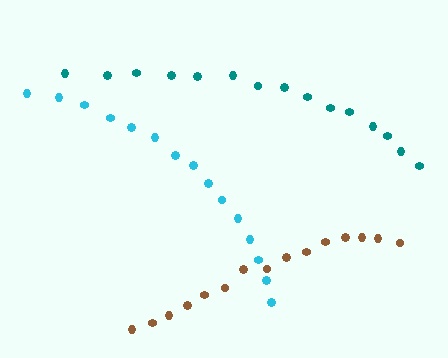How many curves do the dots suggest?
There are 3 distinct paths.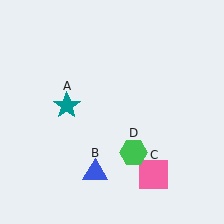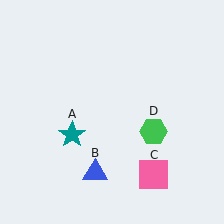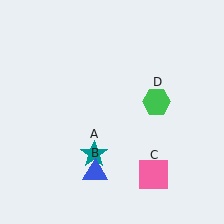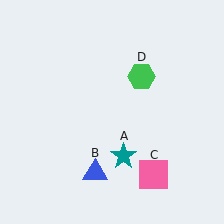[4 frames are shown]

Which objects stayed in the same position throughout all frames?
Blue triangle (object B) and pink square (object C) remained stationary.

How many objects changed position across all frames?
2 objects changed position: teal star (object A), green hexagon (object D).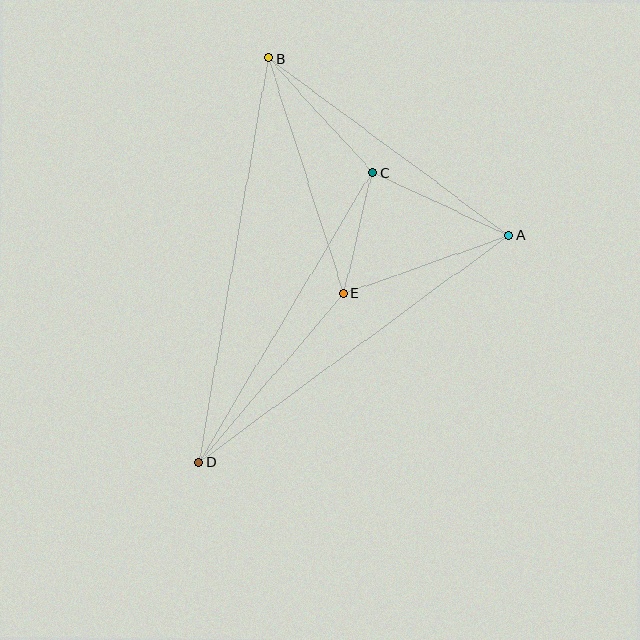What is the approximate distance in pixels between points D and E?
The distance between D and E is approximately 222 pixels.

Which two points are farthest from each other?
Points B and D are farthest from each other.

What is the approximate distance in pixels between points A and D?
The distance between A and D is approximately 383 pixels.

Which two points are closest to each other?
Points C and E are closest to each other.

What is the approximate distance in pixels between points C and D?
The distance between C and D is approximately 338 pixels.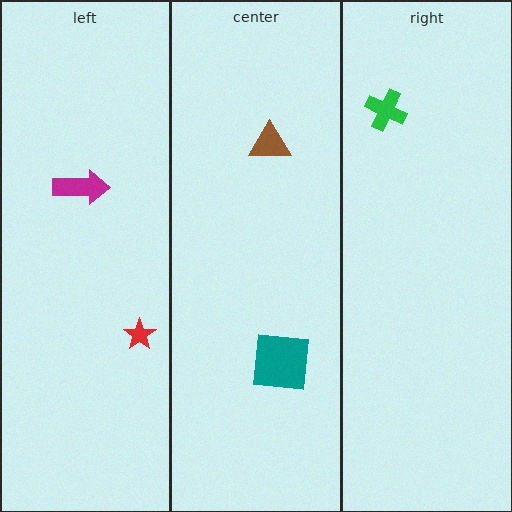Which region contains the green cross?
The right region.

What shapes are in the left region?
The magenta arrow, the red star.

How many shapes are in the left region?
2.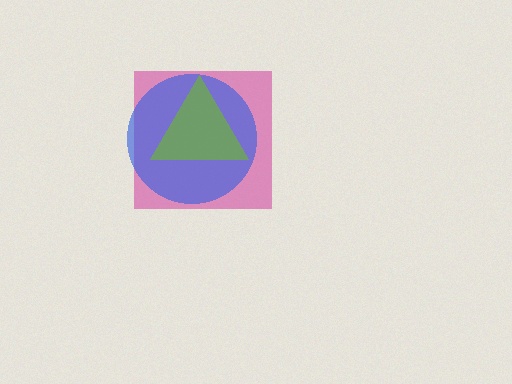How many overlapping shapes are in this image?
There are 3 overlapping shapes in the image.